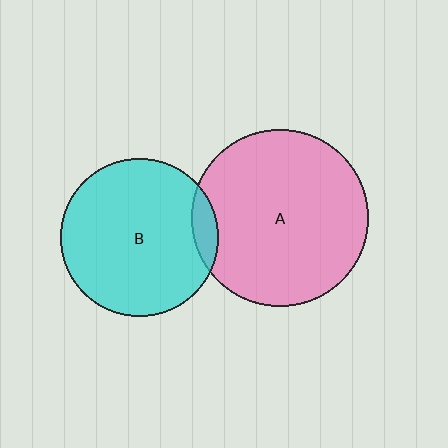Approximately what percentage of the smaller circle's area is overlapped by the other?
Approximately 10%.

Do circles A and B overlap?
Yes.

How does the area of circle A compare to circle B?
Approximately 1.3 times.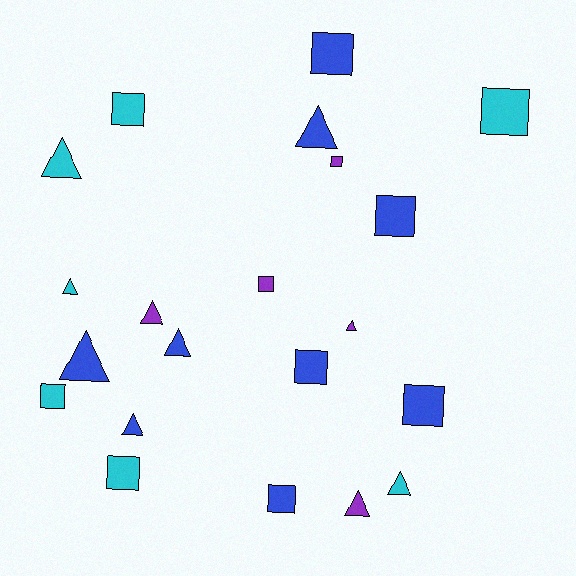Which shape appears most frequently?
Square, with 11 objects.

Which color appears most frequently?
Blue, with 9 objects.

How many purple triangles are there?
There are 3 purple triangles.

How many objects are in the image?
There are 21 objects.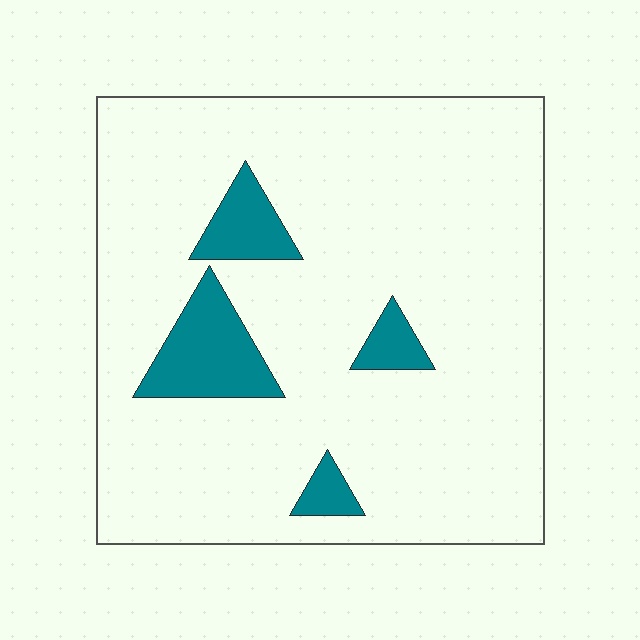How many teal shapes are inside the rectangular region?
4.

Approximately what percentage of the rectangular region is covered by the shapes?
Approximately 10%.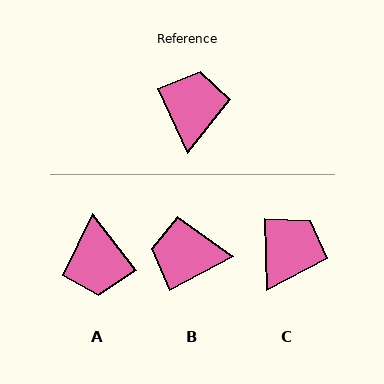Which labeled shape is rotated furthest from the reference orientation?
A, about 167 degrees away.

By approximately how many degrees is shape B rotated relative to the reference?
Approximately 93 degrees counter-clockwise.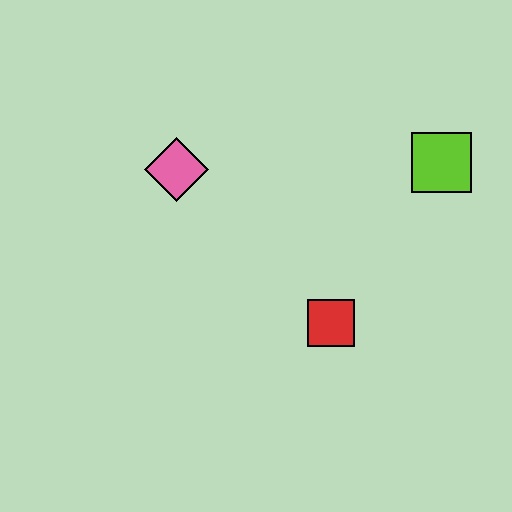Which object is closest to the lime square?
The red square is closest to the lime square.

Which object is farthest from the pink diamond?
The lime square is farthest from the pink diamond.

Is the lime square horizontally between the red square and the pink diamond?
No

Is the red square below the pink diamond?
Yes